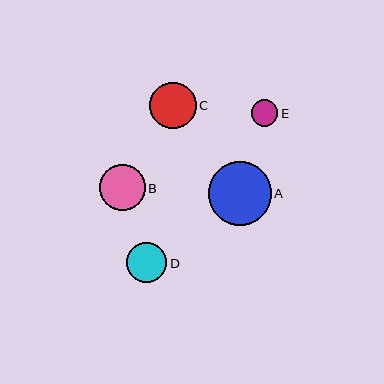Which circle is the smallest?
Circle E is the smallest with a size of approximately 26 pixels.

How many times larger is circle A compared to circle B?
Circle A is approximately 1.4 times the size of circle B.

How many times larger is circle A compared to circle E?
Circle A is approximately 2.4 times the size of circle E.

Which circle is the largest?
Circle A is the largest with a size of approximately 63 pixels.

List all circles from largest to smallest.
From largest to smallest: A, C, B, D, E.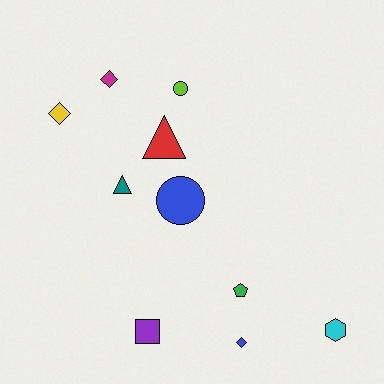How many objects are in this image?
There are 10 objects.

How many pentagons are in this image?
There is 1 pentagon.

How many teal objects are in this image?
There is 1 teal object.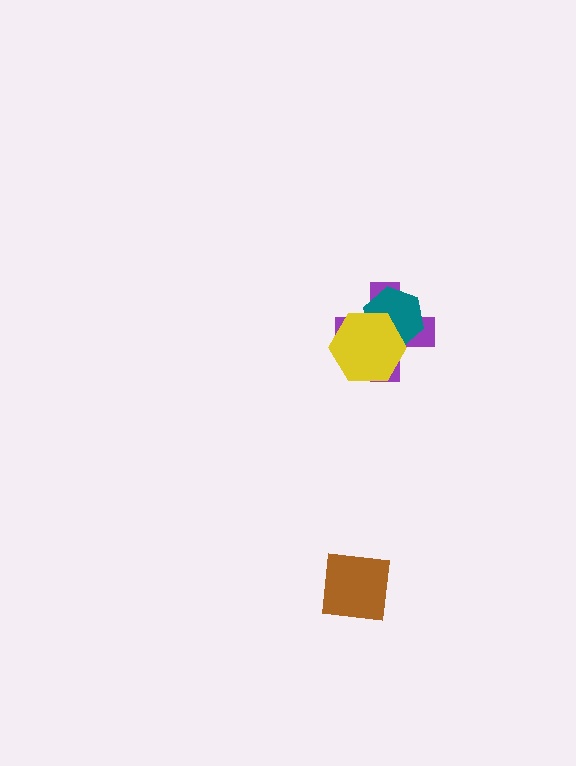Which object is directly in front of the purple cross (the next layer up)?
The teal hexagon is directly in front of the purple cross.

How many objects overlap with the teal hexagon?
2 objects overlap with the teal hexagon.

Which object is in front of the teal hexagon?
The yellow hexagon is in front of the teal hexagon.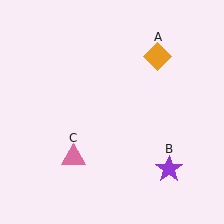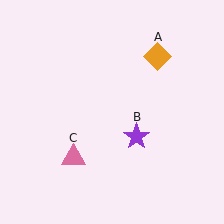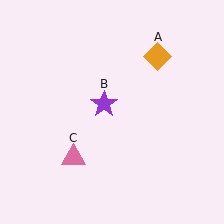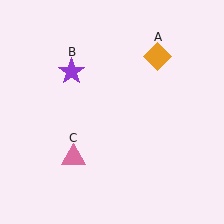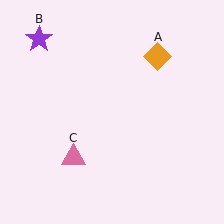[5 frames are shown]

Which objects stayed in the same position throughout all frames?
Orange diamond (object A) and pink triangle (object C) remained stationary.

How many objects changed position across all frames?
1 object changed position: purple star (object B).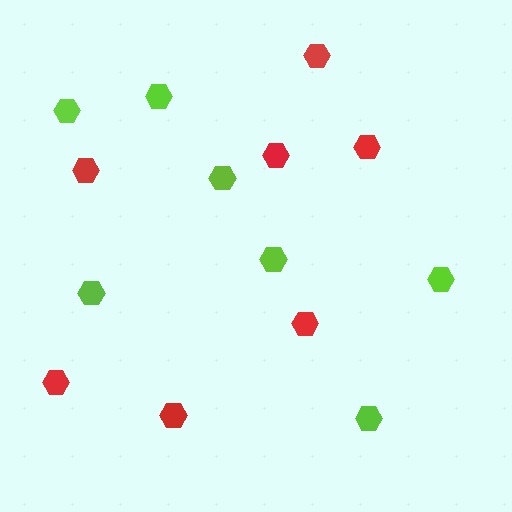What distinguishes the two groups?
There are 2 groups: one group of red hexagons (7) and one group of lime hexagons (7).